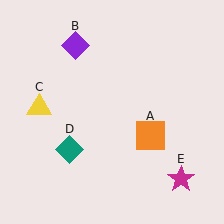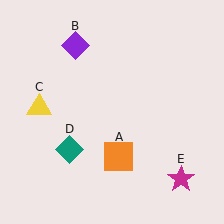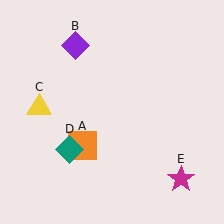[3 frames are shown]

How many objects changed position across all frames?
1 object changed position: orange square (object A).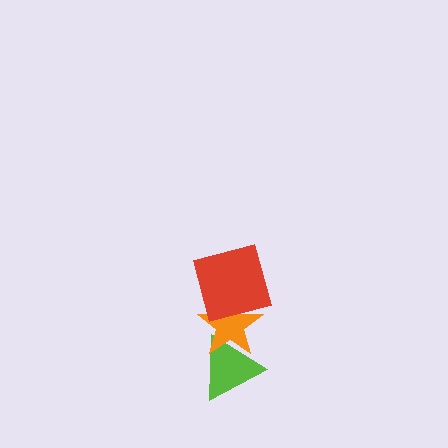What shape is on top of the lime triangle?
The orange star is on top of the lime triangle.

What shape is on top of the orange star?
The red square is on top of the orange star.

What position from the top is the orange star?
The orange star is 2nd from the top.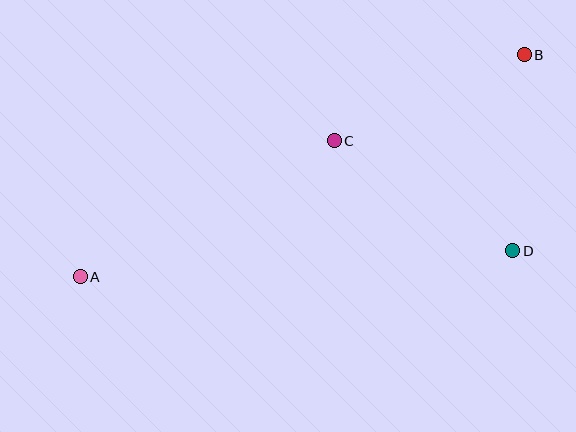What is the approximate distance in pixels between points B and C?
The distance between B and C is approximately 208 pixels.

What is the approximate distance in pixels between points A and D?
The distance between A and D is approximately 433 pixels.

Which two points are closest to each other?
Points B and D are closest to each other.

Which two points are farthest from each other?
Points A and B are farthest from each other.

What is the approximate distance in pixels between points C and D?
The distance between C and D is approximately 210 pixels.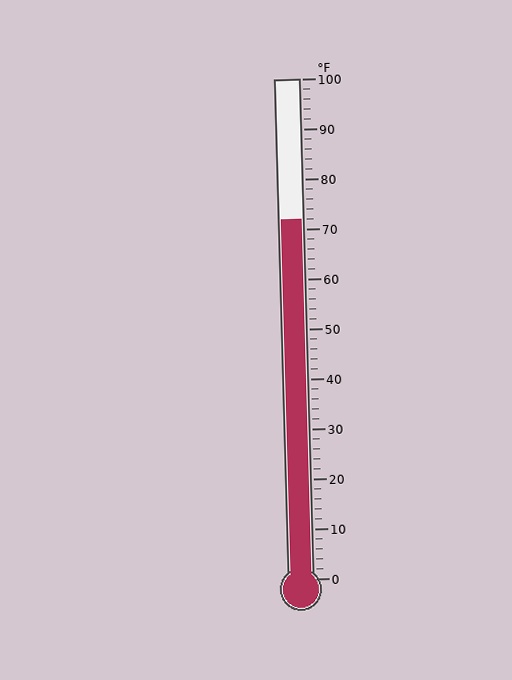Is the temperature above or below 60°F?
The temperature is above 60°F.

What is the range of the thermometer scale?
The thermometer scale ranges from 0°F to 100°F.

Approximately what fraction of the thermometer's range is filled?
The thermometer is filled to approximately 70% of its range.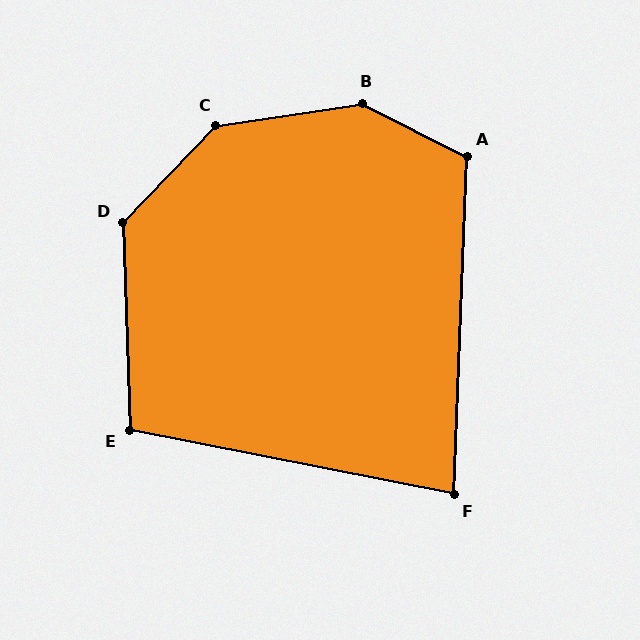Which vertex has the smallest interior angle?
F, at approximately 81 degrees.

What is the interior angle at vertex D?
Approximately 134 degrees (obtuse).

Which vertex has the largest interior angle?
B, at approximately 145 degrees.